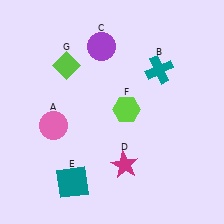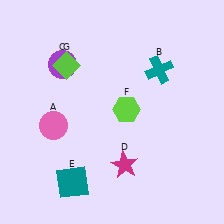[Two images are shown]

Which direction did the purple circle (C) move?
The purple circle (C) moved left.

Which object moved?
The purple circle (C) moved left.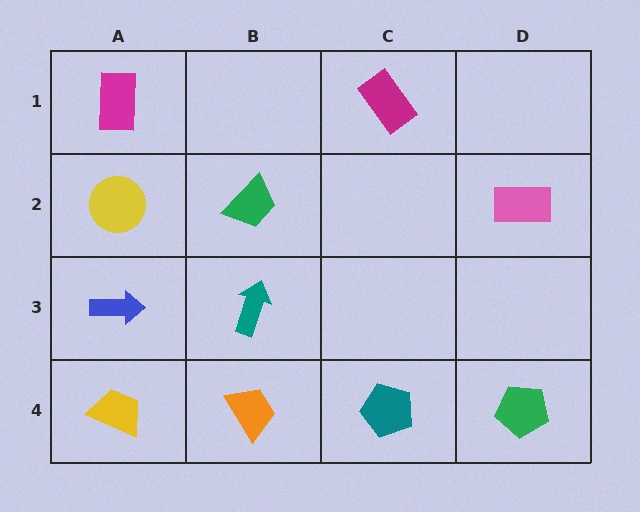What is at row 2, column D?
A pink rectangle.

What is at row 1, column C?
A magenta rectangle.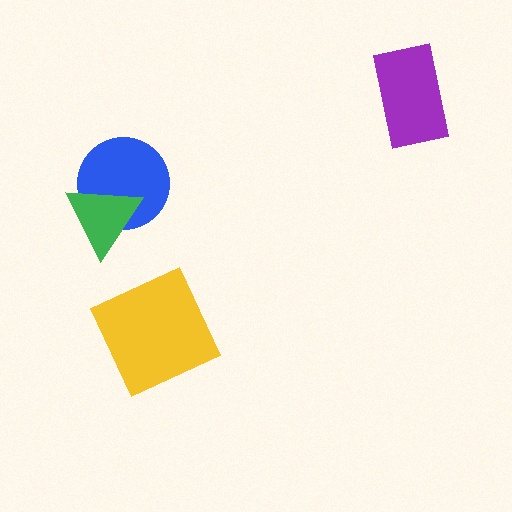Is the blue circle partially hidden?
Yes, it is partially covered by another shape.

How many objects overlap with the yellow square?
0 objects overlap with the yellow square.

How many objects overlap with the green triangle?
1 object overlaps with the green triangle.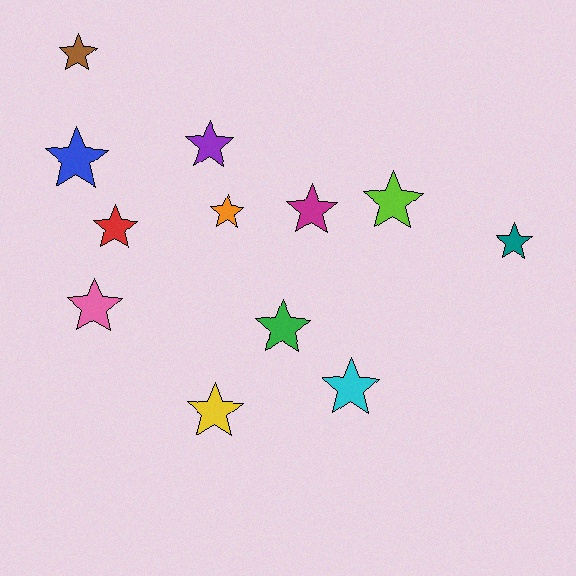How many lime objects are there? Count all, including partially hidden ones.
There is 1 lime object.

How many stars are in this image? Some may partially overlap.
There are 12 stars.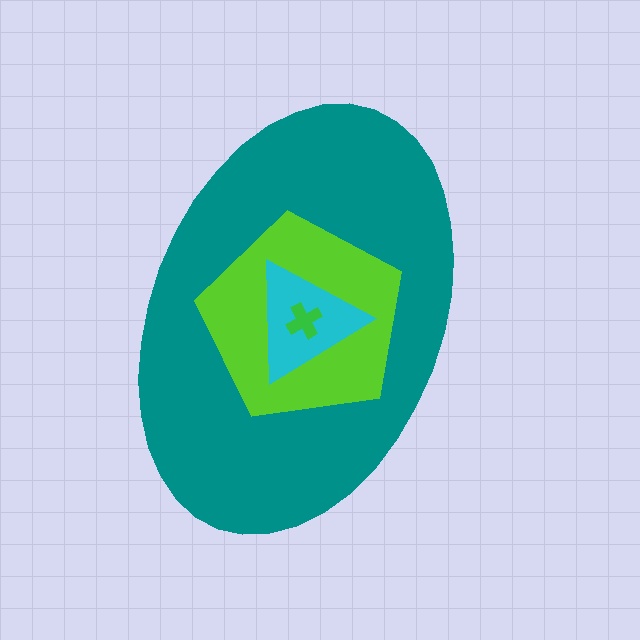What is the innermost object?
The green cross.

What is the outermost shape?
The teal ellipse.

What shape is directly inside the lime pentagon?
The cyan triangle.